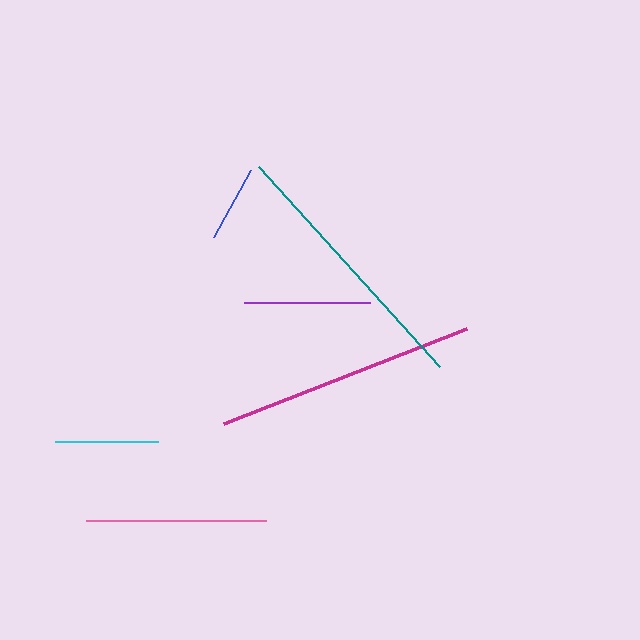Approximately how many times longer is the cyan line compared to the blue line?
The cyan line is approximately 1.4 times the length of the blue line.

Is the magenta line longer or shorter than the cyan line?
The magenta line is longer than the cyan line.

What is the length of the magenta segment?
The magenta segment is approximately 261 pixels long.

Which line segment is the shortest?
The blue line is the shortest at approximately 75 pixels.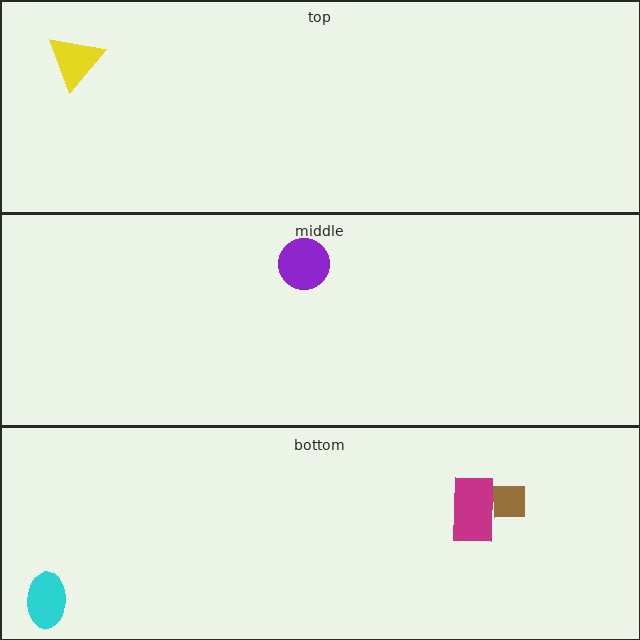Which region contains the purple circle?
The middle region.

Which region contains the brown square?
The bottom region.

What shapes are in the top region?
The yellow triangle.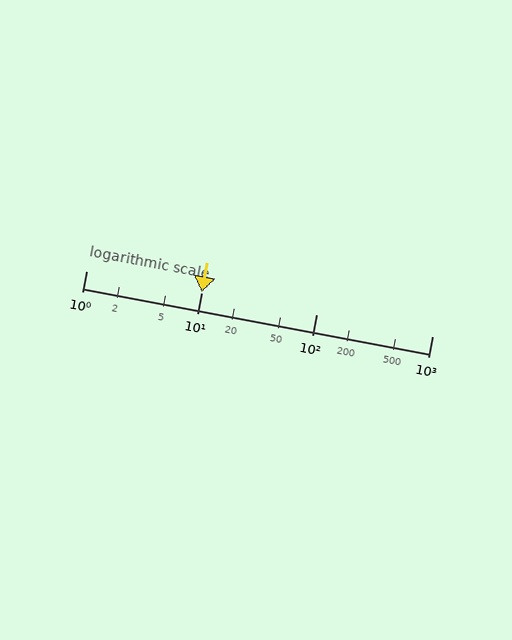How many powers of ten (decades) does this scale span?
The scale spans 3 decades, from 1 to 1000.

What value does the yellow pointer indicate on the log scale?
The pointer indicates approximately 10.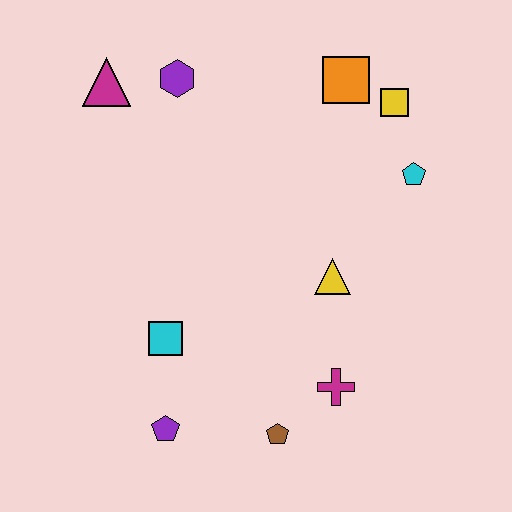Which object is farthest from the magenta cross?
The magenta triangle is farthest from the magenta cross.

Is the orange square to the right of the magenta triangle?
Yes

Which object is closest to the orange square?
The yellow square is closest to the orange square.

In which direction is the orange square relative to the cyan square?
The orange square is above the cyan square.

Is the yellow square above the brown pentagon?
Yes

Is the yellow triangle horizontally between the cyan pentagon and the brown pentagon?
Yes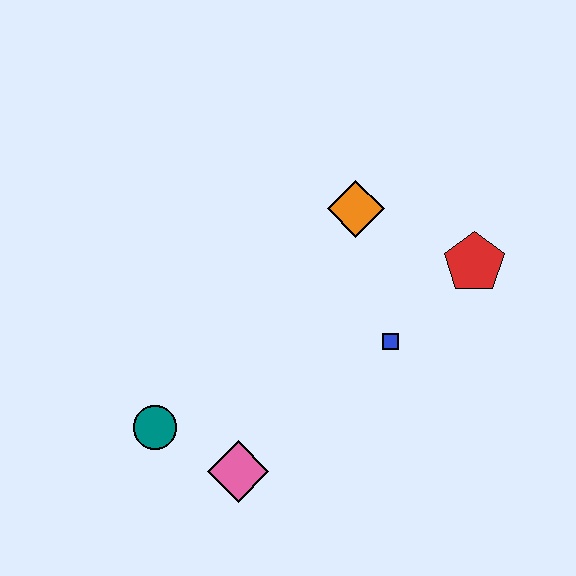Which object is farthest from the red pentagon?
The teal circle is farthest from the red pentagon.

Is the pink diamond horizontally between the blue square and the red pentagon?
No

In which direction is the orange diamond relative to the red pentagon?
The orange diamond is to the left of the red pentagon.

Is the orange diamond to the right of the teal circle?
Yes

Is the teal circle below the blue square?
Yes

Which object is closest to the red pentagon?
The blue square is closest to the red pentagon.